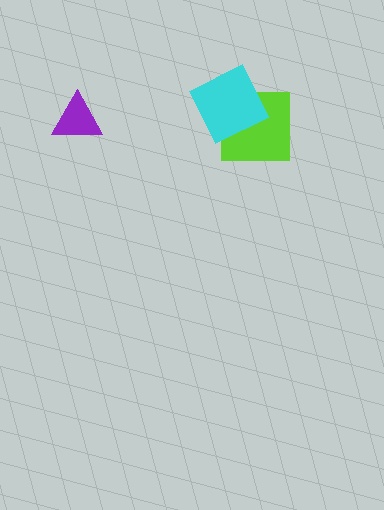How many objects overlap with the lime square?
1 object overlaps with the lime square.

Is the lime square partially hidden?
Yes, it is partially covered by another shape.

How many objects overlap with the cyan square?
1 object overlaps with the cyan square.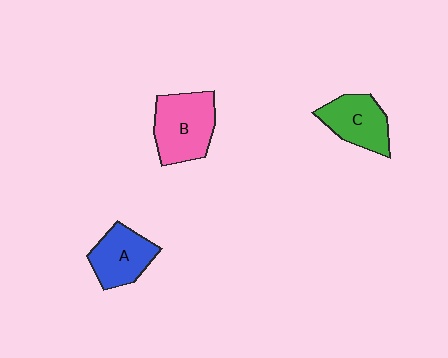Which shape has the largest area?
Shape B (pink).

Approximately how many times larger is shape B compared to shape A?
Approximately 1.3 times.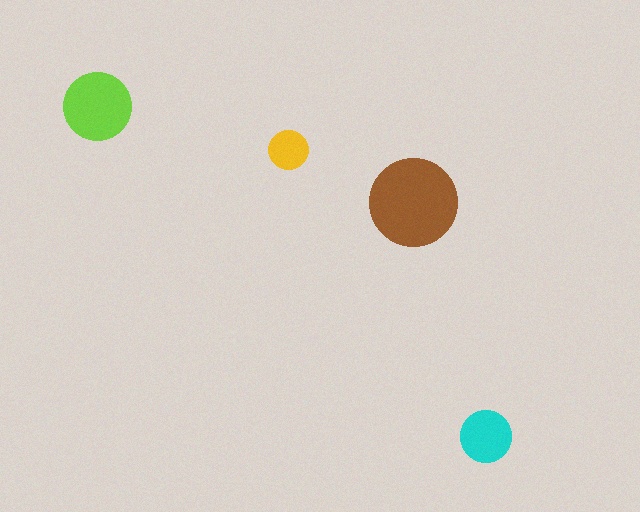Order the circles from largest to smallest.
the brown one, the lime one, the cyan one, the yellow one.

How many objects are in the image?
There are 4 objects in the image.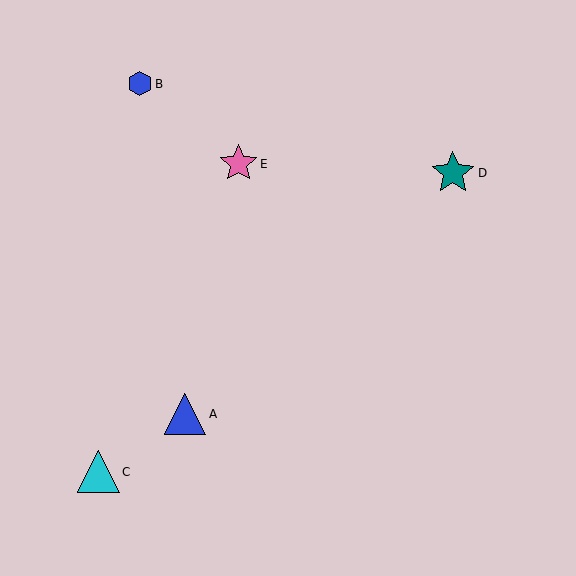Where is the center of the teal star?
The center of the teal star is at (453, 173).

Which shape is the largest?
The teal star (labeled D) is the largest.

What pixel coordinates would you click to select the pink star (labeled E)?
Click at (238, 164) to select the pink star E.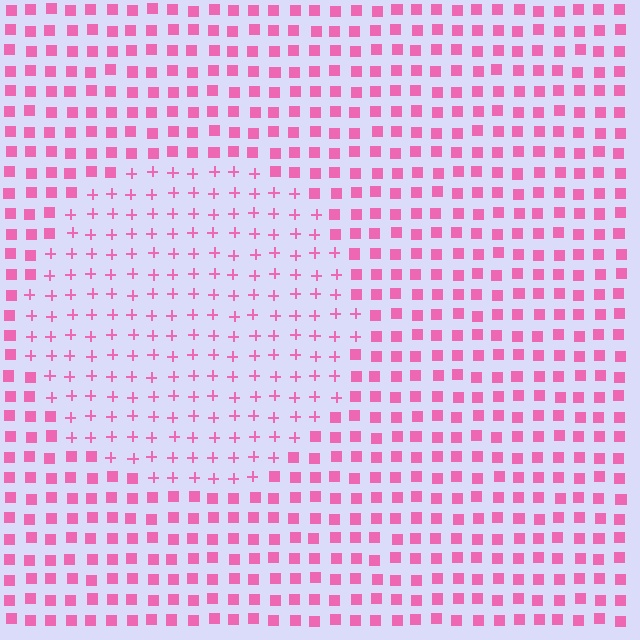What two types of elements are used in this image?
The image uses plus signs inside the circle region and squares outside it.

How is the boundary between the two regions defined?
The boundary is defined by a change in element shape: plus signs inside vs. squares outside. All elements share the same color and spacing.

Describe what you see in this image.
The image is filled with small pink elements arranged in a uniform grid. A circle-shaped region contains plus signs, while the surrounding area contains squares. The boundary is defined purely by the change in element shape.